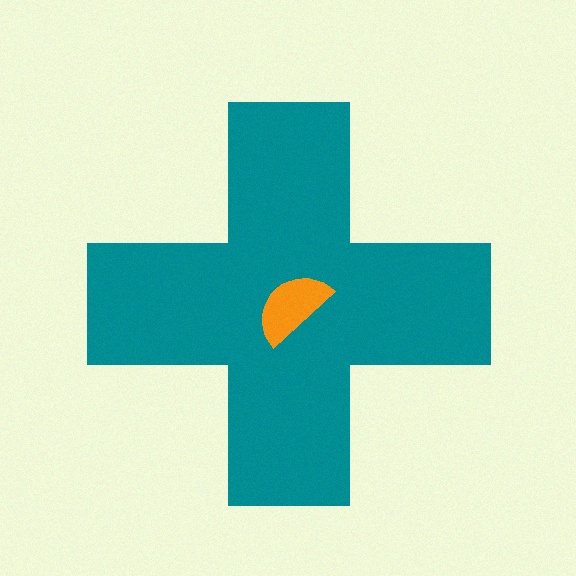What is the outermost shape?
The teal cross.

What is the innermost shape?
The orange semicircle.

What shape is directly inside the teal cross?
The orange semicircle.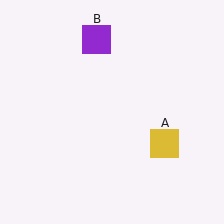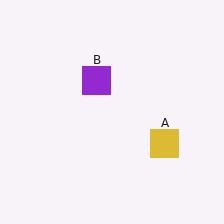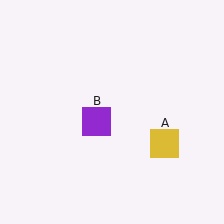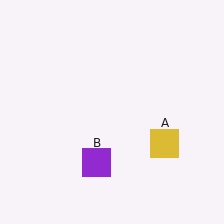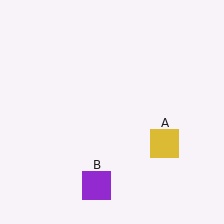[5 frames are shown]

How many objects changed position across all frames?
1 object changed position: purple square (object B).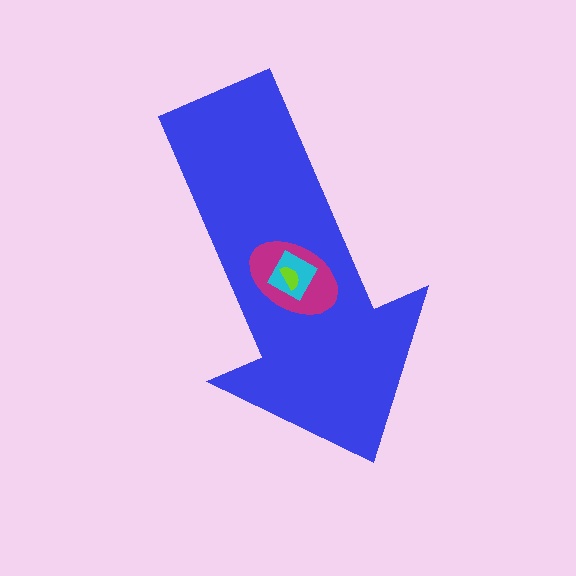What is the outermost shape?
The blue arrow.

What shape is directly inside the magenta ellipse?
The cyan square.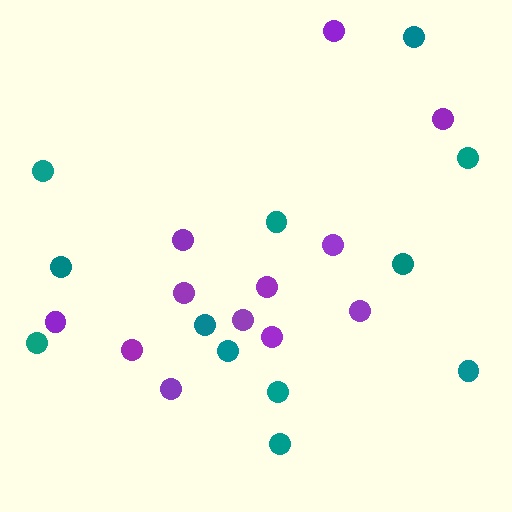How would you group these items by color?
There are 2 groups: one group of teal circles (12) and one group of purple circles (12).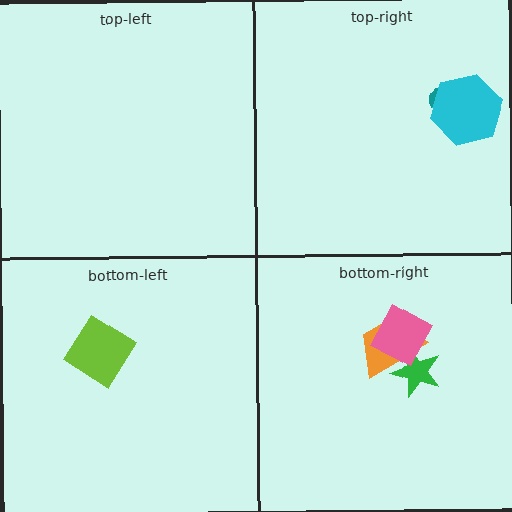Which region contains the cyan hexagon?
The top-right region.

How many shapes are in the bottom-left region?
1.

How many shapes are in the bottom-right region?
3.